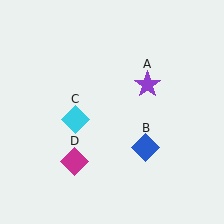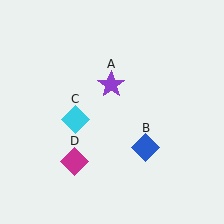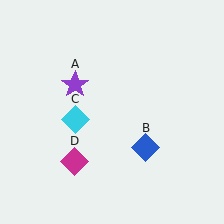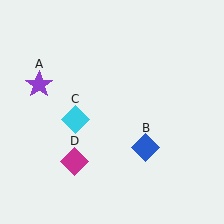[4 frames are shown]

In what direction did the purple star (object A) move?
The purple star (object A) moved left.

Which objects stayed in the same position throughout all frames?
Blue diamond (object B) and cyan diamond (object C) and magenta diamond (object D) remained stationary.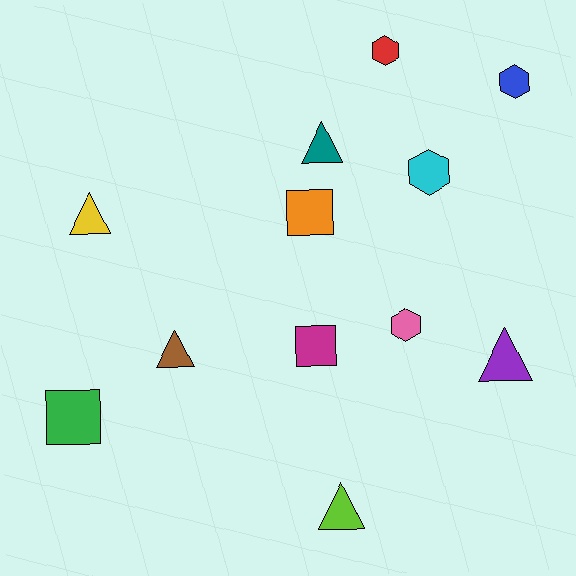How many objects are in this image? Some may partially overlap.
There are 12 objects.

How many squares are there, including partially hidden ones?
There are 3 squares.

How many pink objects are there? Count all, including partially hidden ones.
There is 1 pink object.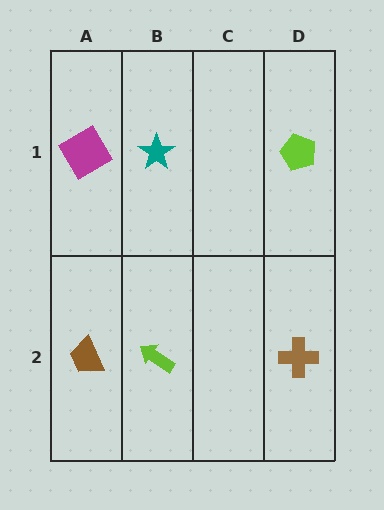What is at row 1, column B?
A teal star.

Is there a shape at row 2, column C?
No, that cell is empty.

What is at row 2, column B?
A lime arrow.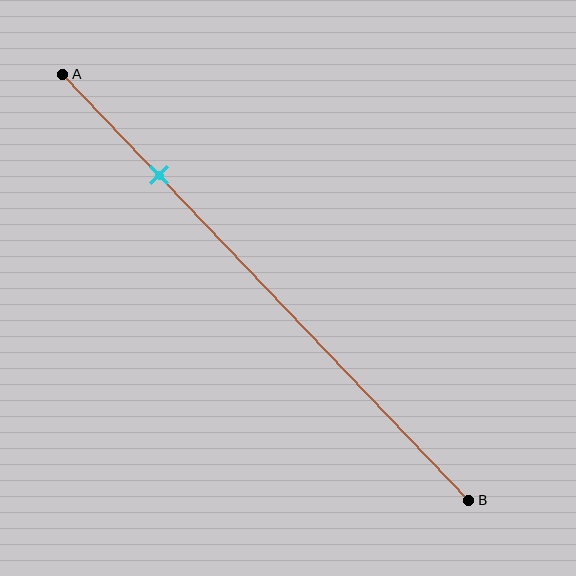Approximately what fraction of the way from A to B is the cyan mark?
The cyan mark is approximately 25% of the way from A to B.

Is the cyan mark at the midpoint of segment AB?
No, the mark is at about 25% from A, not at the 50% midpoint.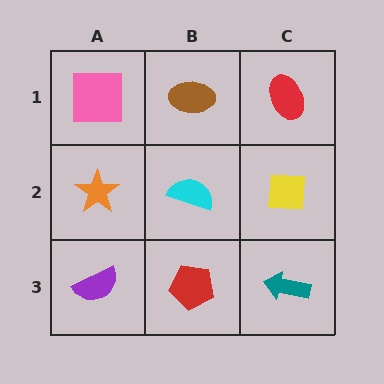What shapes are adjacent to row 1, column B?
A cyan semicircle (row 2, column B), a pink square (row 1, column A), a red ellipse (row 1, column C).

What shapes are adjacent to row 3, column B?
A cyan semicircle (row 2, column B), a purple semicircle (row 3, column A), a teal arrow (row 3, column C).